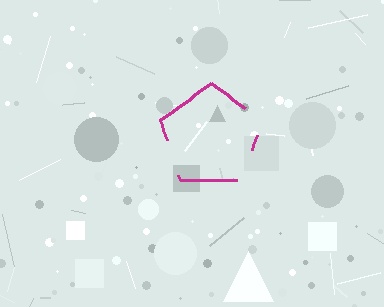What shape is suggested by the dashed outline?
The dashed outline suggests a pentagon.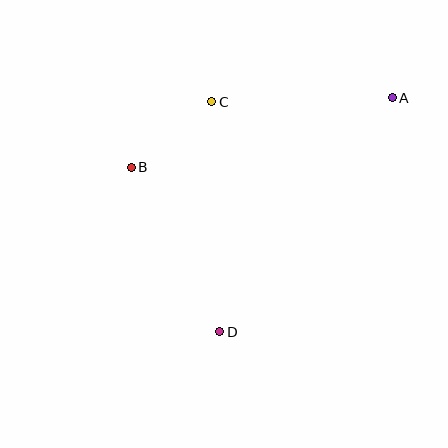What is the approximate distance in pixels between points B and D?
The distance between B and D is approximately 187 pixels.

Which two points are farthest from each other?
Points A and D are farthest from each other.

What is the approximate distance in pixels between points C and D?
The distance between C and D is approximately 230 pixels.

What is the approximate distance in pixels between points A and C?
The distance between A and C is approximately 180 pixels.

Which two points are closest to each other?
Points B and C are closest to each other.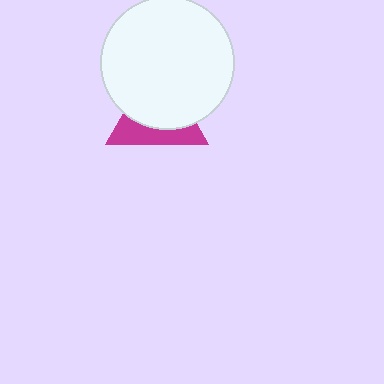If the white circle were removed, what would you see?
You would see the complete magenta triangle.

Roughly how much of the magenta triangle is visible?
A small part of it is visible (roughly 39%).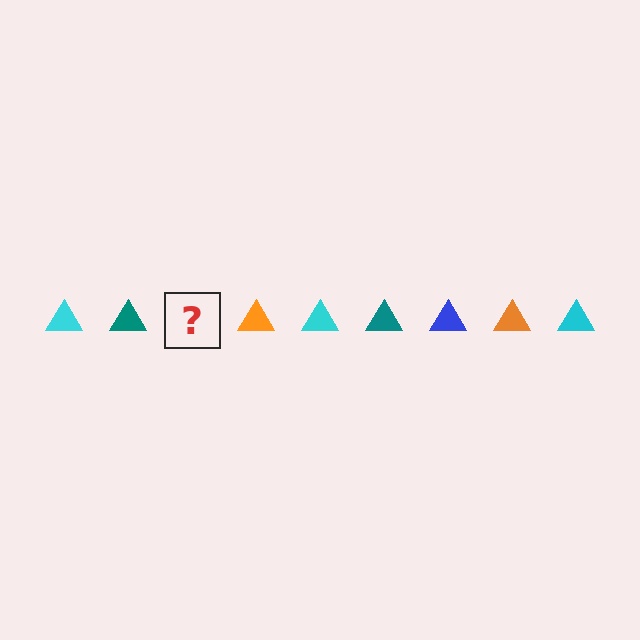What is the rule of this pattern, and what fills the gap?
The rule is that the pattern cycles through cyan, teal, blue, orange triangles. The gap should be filled with a blue triangle.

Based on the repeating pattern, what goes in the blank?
The blank should be a blue triangle.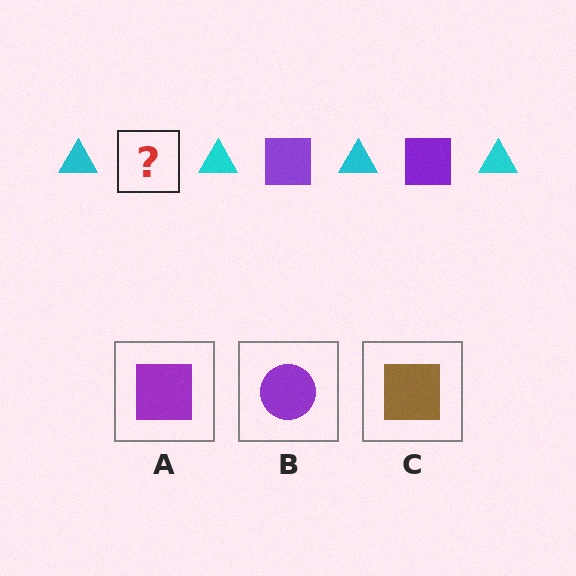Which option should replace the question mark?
Option A.